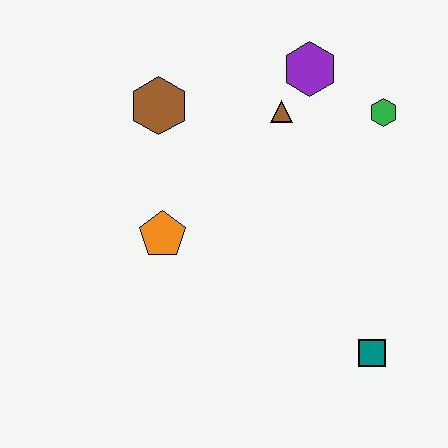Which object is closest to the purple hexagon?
The brown triangle is closest to the purple hexagon.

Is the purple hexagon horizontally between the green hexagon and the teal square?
No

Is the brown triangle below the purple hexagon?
Yes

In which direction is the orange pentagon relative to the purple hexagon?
The orange pentagon is below the purple hexagon.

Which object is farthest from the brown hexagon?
The teal square is farthest from the brown hexagon.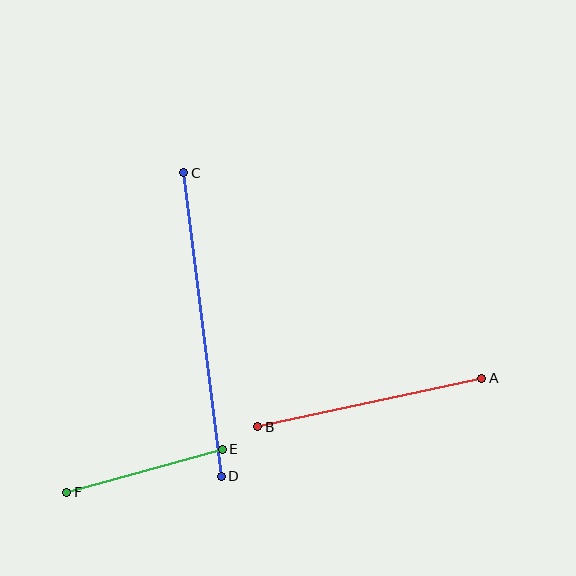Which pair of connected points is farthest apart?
Points C and D are farthest apart.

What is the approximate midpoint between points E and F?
The midpoint is at approximately (144, 471) pixels.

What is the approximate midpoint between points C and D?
The midpoint is at approximately (202, 325) pixels.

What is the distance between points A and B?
The distance is approximately 229 pixels.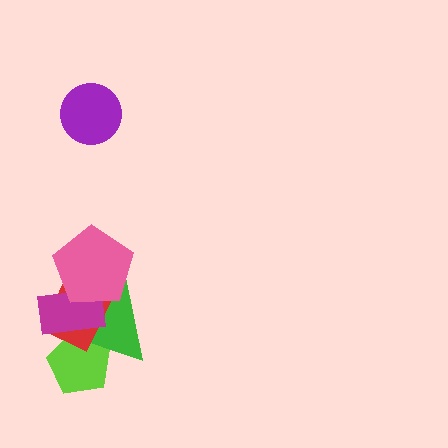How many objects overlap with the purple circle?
0 objects overlap with the purple circle.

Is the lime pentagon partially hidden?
Yes, it is partially covered by another shape.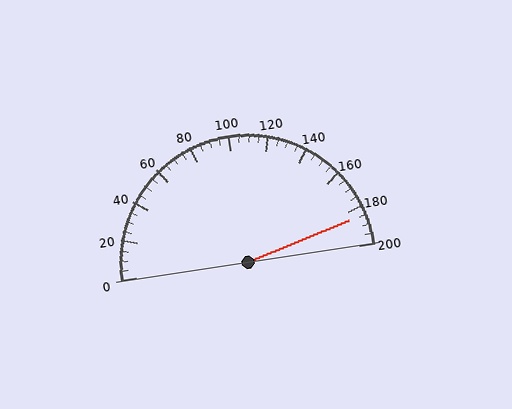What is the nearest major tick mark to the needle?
The nearest major tick mark is 180.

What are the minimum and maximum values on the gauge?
The gauge ranges from 0 to 200.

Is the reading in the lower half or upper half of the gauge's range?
The reading is in the upper half of the range (0 to 200).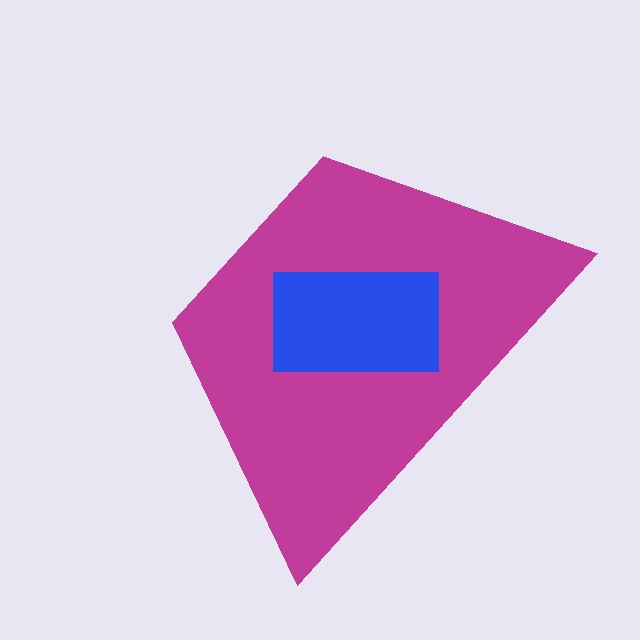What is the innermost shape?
The blue rectangle.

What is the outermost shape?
The magenta trapezoid.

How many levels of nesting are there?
2.